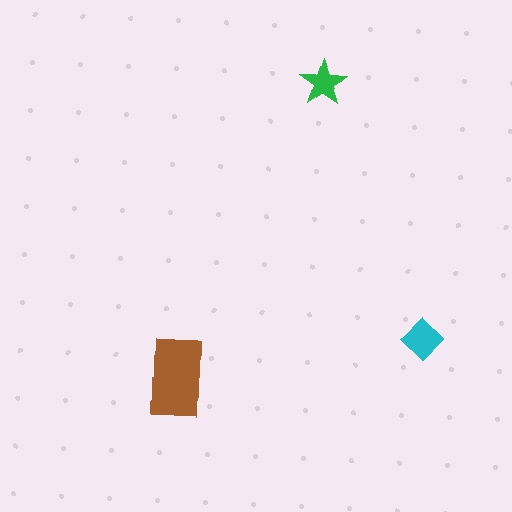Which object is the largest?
The brown rectangle.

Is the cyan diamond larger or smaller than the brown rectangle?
Smaller.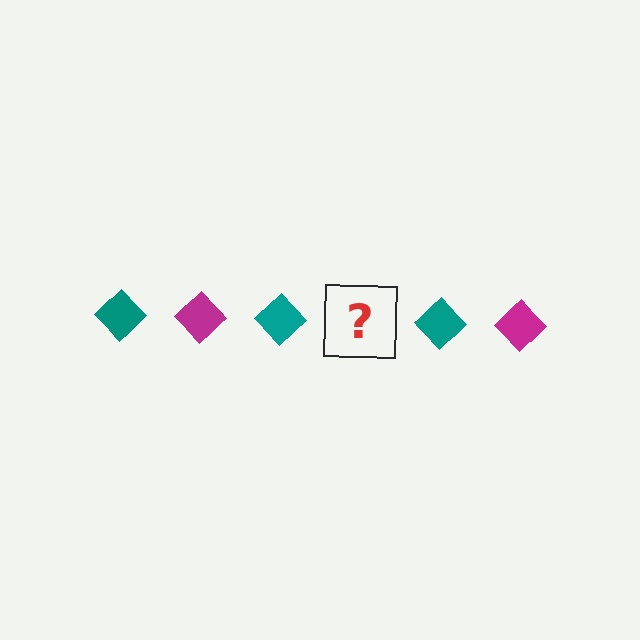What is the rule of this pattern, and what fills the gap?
The rule is that the pattern cycles through teal, magenta diamonds. The gap should be filled with a magenta diamond.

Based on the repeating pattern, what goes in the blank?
The blank should be a magenta diamond.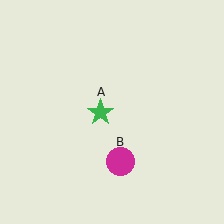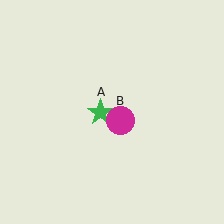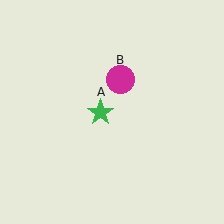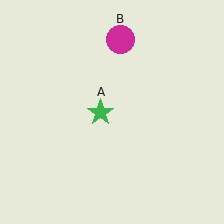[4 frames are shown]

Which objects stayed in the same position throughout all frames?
Green star (object A) remained stationary.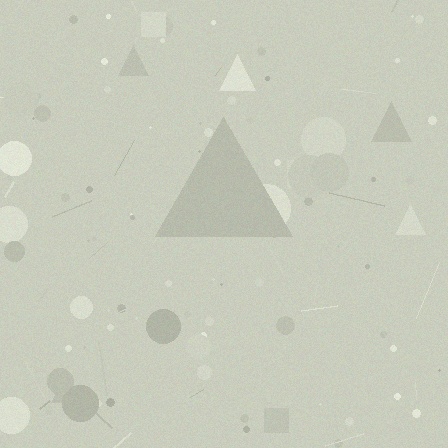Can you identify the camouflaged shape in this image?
The camouflaged shape is a triangle.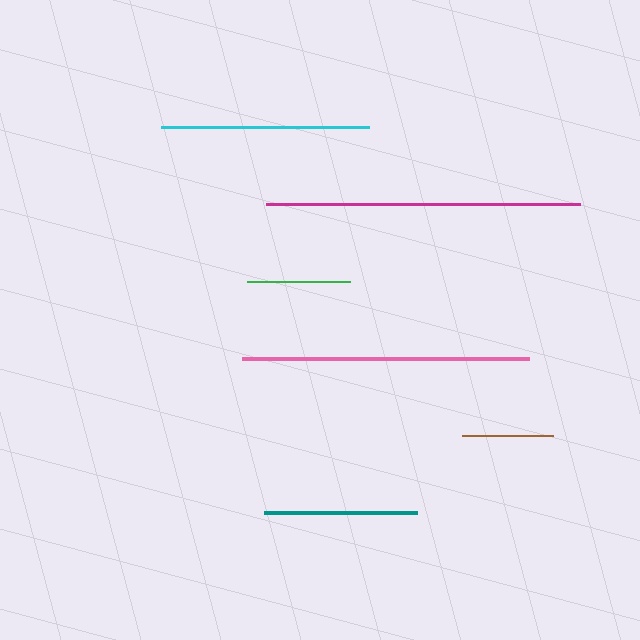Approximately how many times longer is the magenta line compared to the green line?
The magenta line is approximately 3.1 times the length of the green line.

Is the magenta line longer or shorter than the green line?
The magenta line is longer than the green line.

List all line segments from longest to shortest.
From longest to shortest: magenta, pink, cyan, teal, green, brown.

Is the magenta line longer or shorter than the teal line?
The magenta line is longer than the teal line.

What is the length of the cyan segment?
The cyan segment is approximately 208 pixels long.